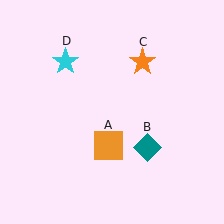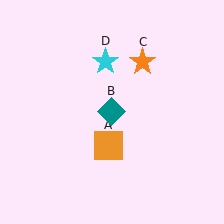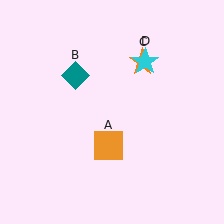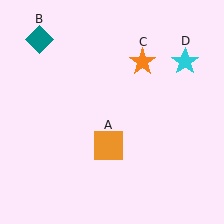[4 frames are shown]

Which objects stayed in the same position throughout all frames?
Orange square (object A) and orange star (object C) remained stationary.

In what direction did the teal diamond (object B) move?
The teal diamond (object B) moved up and to the left.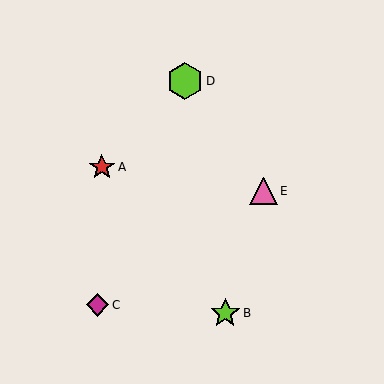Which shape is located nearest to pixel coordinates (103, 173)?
The red star (labeled A) at (102, 167) is nearest to that location.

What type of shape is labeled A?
Shape A is a red star.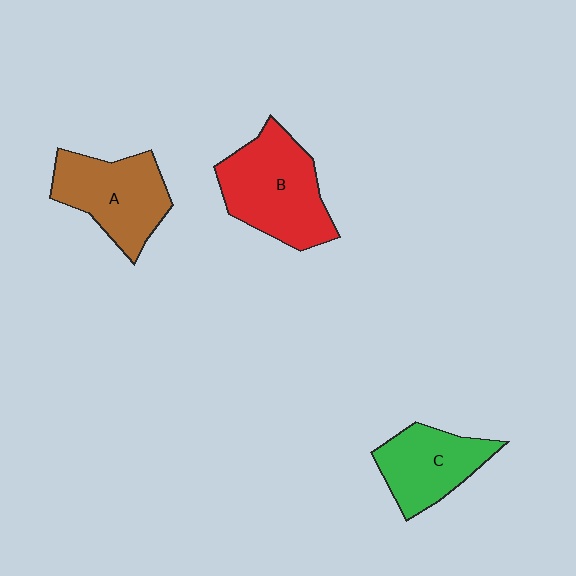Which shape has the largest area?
Shape B (red).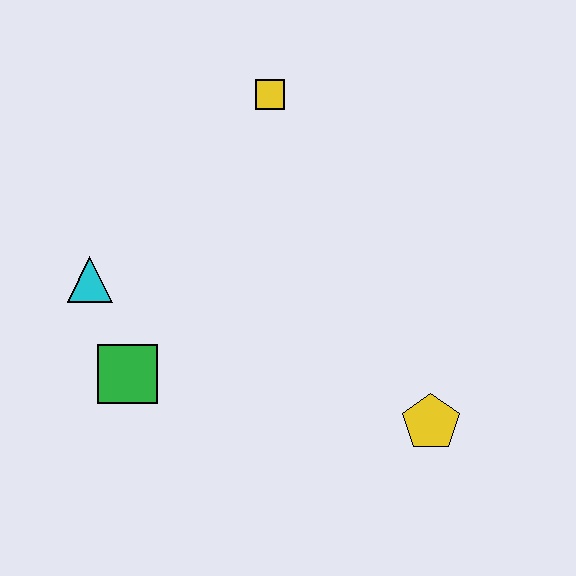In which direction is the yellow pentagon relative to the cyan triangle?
The yellow pentagon is to the right of the cyan triangle.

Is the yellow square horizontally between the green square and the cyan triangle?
No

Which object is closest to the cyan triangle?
The green square is closest to the cyan triangle.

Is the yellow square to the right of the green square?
Yes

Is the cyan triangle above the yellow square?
No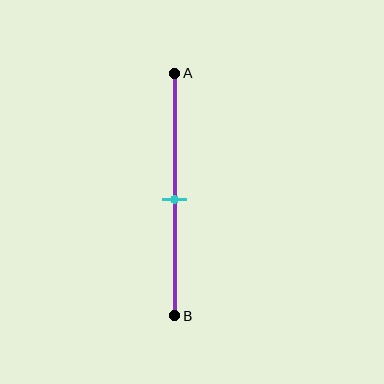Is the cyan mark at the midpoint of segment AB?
Yes, the mark is approximately at the midpoint.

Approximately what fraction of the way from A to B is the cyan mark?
The cyan mark is approximately 50% of the way from A to B.